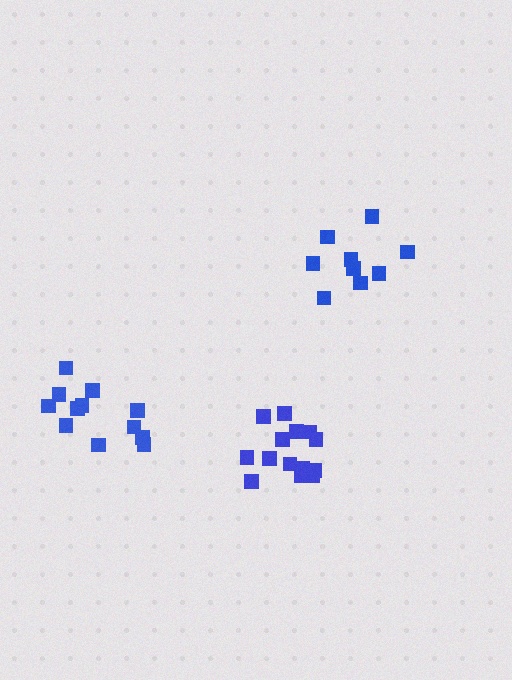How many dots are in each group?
Group 1: 14 dots, Group 2: 9 dots, Group 3: 12 dots (35 total).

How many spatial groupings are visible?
There are 3 spatial groupings.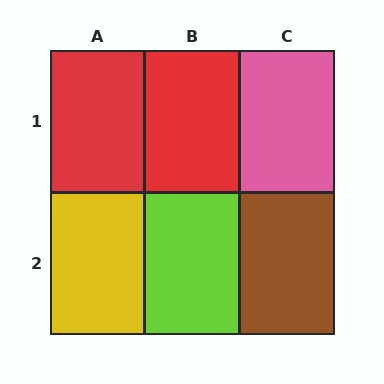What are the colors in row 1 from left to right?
Red, red, pink.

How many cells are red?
2 cells are red.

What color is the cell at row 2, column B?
Lime.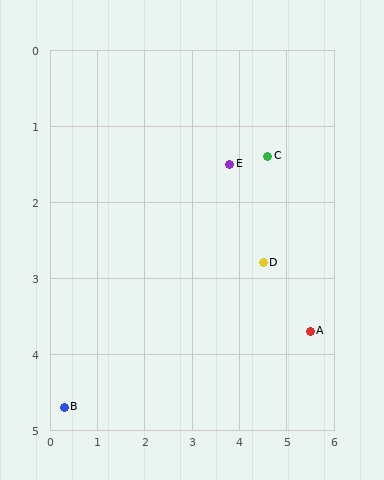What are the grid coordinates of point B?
Point B is at approximately (0.3, 4.7).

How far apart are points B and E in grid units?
Points B and E are about 4.7 grid units apart.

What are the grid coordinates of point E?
Point E is at approximately (3.8, 1.5).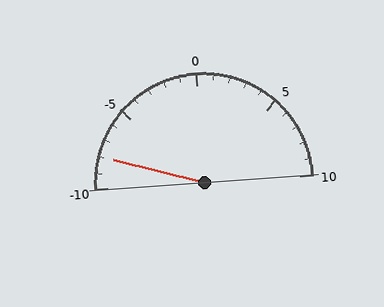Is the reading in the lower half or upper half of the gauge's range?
The reading is in the lower half of the range (-10 to 10).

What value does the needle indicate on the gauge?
The needle indicates approximately -8.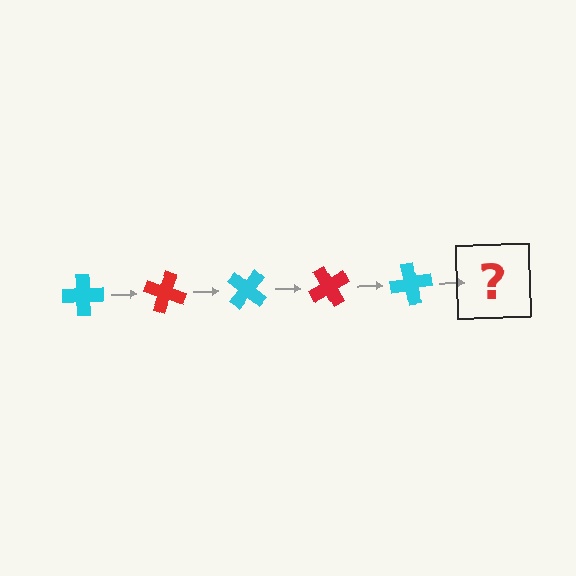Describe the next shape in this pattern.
It should be a red cross, rotated 100 degrees from the start.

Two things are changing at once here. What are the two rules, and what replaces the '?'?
The two rules are that it rotates 20 degrees each step and the color cycles through cyan and red. The '?' should be a red cross, rotated 100 degrees from the start.